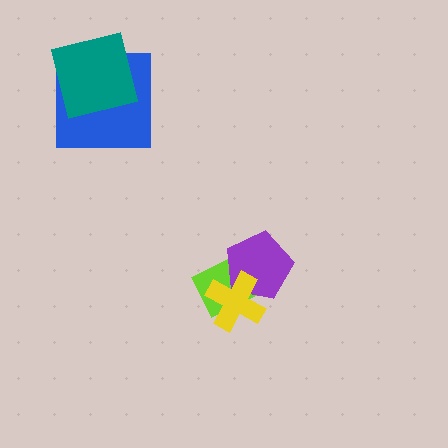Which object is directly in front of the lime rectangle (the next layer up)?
The purple pentagon is directly in front of the lime rectangle.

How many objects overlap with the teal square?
1 object overlaps with the teal square.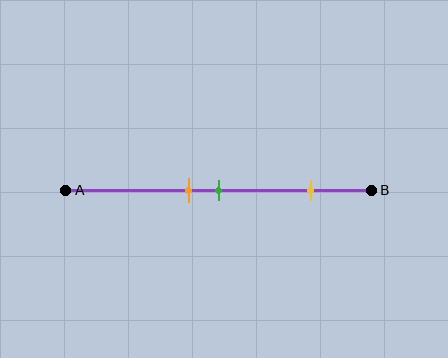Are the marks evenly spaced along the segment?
No, the marks are not evenly spaced.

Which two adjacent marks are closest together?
The orange and green marks are the closest adjacent pair.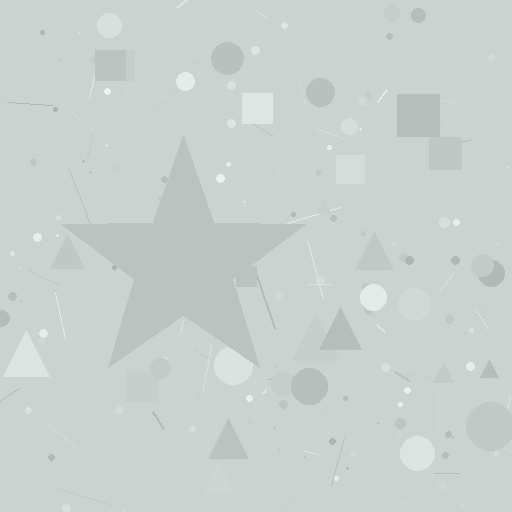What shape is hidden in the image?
A star is hidden in the image.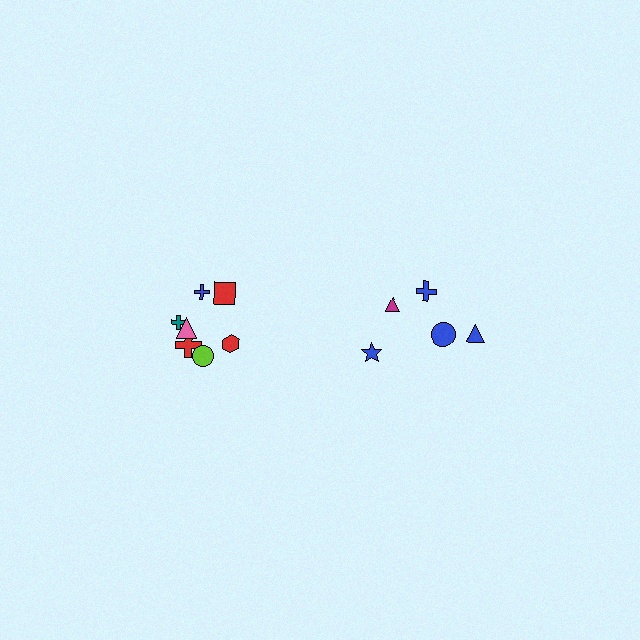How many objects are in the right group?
There are 5 objects.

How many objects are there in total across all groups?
There are 12 objects.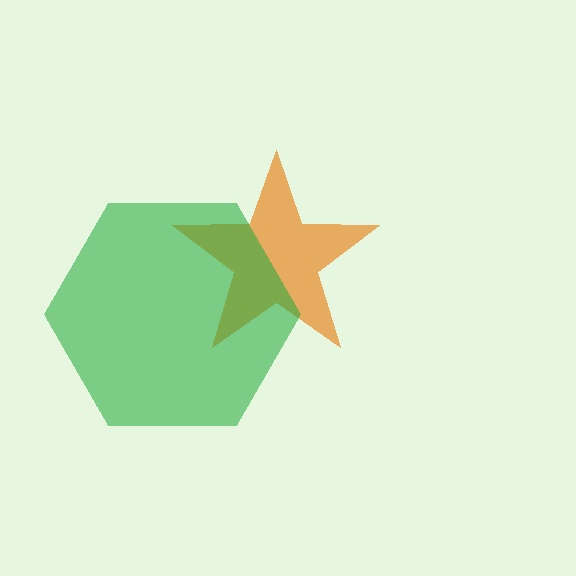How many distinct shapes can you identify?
There are 2 distinct shapes: an orange star, a green hexagon.